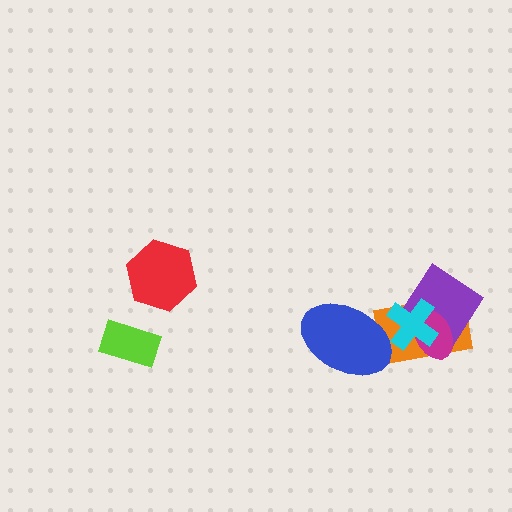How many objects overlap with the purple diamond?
3 objects overlap with the purple diamond.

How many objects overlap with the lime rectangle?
0 objects overlap with the lime rectangle.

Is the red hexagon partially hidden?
No, no other shape covers it.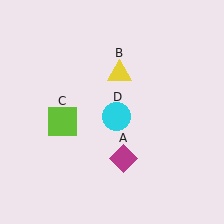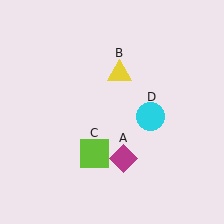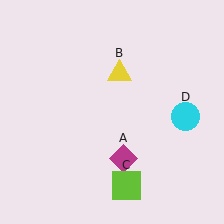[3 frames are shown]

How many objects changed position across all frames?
2 objects changed position: lime square (object C), cyan circle (object D).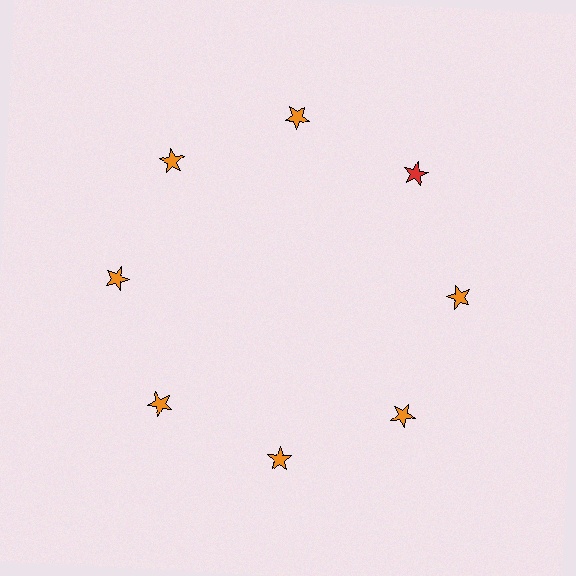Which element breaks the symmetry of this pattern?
The red star at roughly the 2 o'clock position breaks the symmetry. All other shapes are orange stars.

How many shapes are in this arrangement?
There are 8 shapes arranged in a ring pattern.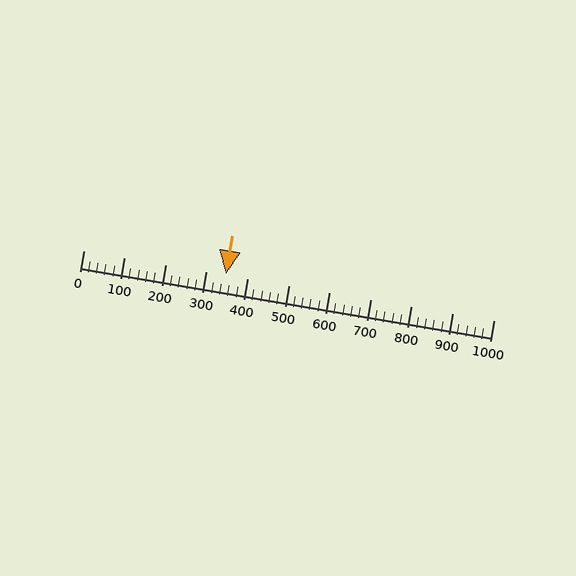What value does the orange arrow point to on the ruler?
The orange arrow points to approximately 347.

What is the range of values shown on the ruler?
The ruler shows values from 0 to 1000.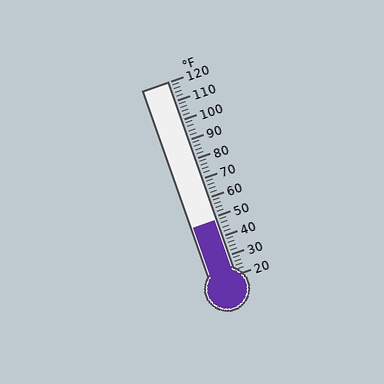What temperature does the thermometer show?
The thermometer shows approximately 48°F.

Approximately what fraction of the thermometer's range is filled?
The thermometer is filled to approximately 30% of its range.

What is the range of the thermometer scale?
The thermometer scale ranges from 20°F to 120°F.